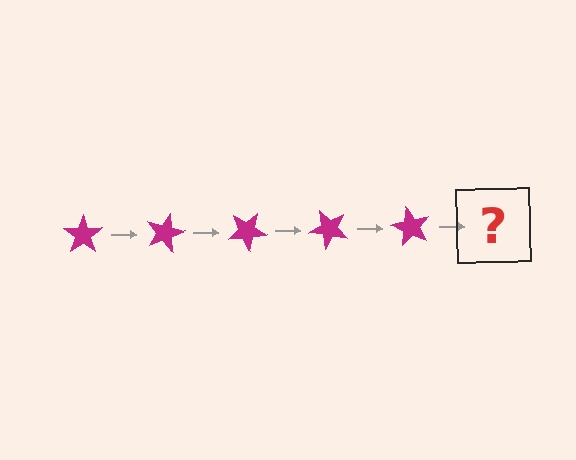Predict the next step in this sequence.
The next step is a magenta star rotated 75 degrees.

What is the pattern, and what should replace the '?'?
The pattern is that the star rotates 15 degrees each step. The '?' should be a magenta star rotated 75 degrees.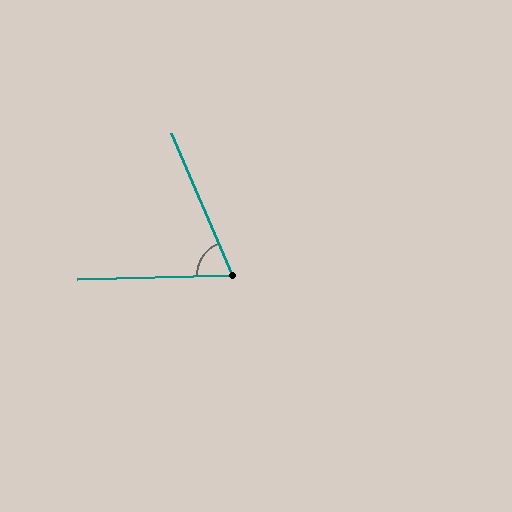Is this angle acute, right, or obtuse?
It is acute.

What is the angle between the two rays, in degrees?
Approximately 68 degrees.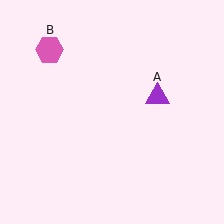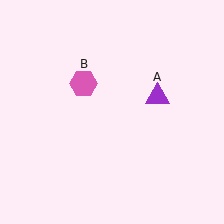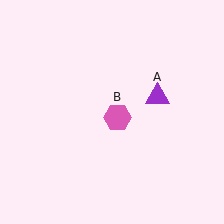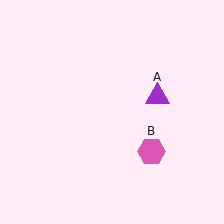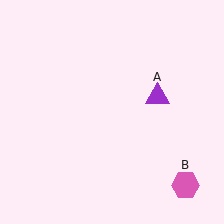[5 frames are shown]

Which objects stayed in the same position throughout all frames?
Purple triangle (object A) remained stationary.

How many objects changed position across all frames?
1 object changed position: pink hexagon (object B).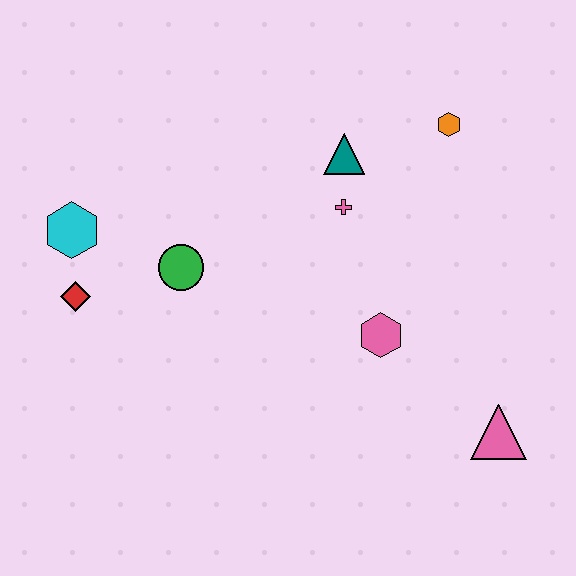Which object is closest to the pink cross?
The teal triangle is closest to the pink cross.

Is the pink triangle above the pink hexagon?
No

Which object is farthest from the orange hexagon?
The red diamond is farthest from the orange hexagon.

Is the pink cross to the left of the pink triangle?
Yes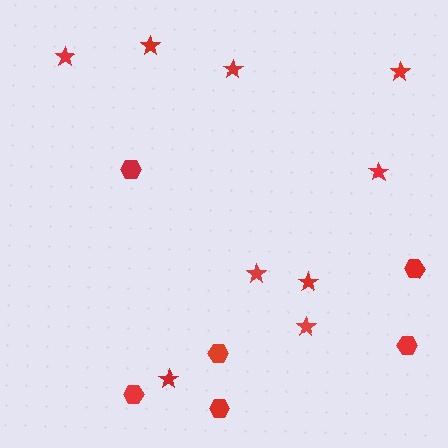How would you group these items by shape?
There are 2 groups: one group of hexagons (6) and one group of stars (9).